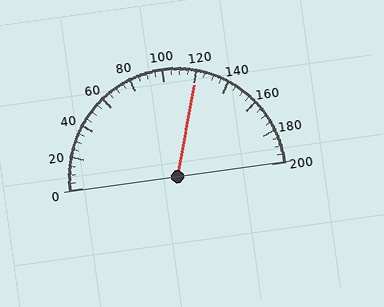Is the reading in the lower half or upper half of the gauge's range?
The reading is in the upper half of the range (0 to 200).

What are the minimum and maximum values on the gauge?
The gauge ranges from 0 to 200.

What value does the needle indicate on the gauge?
The needle indicates approximately 120.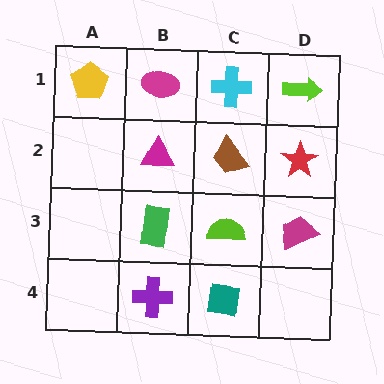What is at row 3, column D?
A magenta trapezoid.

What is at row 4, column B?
A purple cross.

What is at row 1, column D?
A lime arrow.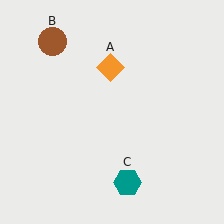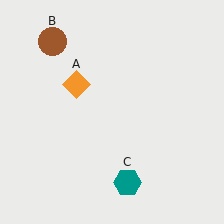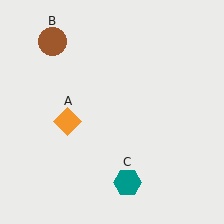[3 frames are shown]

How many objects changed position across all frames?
1 object changed position: orange diamond (object A).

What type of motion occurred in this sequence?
The orange diamond (object A) rotated counterclockwise around the center of the scene.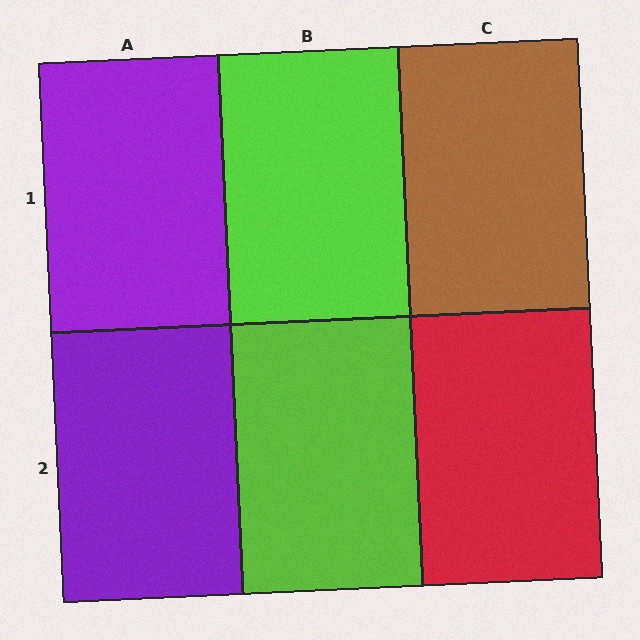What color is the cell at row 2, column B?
Lime.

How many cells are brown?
1 cell is brown.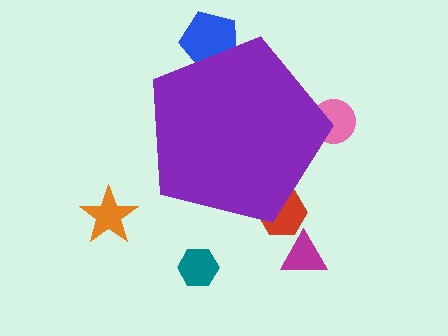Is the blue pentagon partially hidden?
Yes, the blue pentagon is partially hidden behind the purple pentagon.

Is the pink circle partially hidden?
Yes, the pink circle is partially hidden behind the purple pentagon.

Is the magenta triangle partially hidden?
No, the magenta triangle is fully visible.